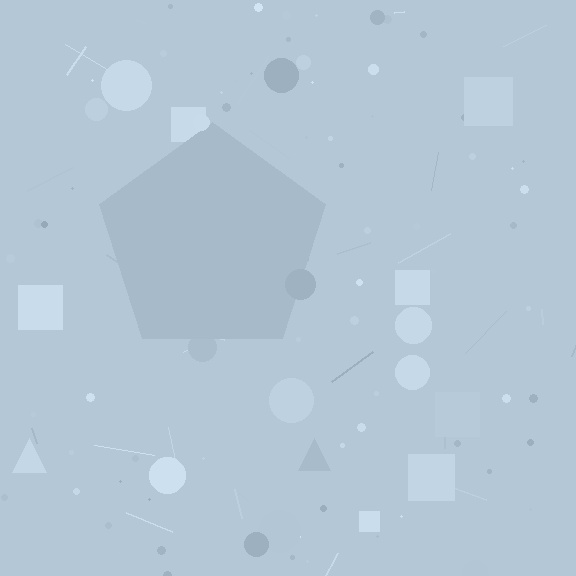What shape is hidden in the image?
A pentagon is hidden in the image.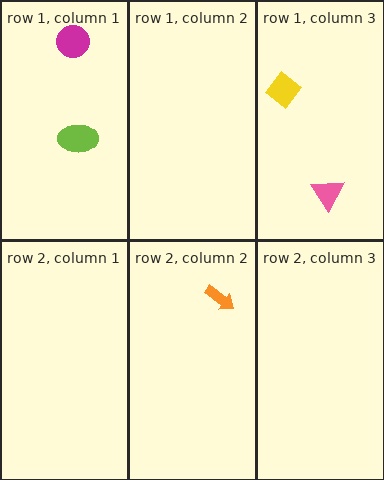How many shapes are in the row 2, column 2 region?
1.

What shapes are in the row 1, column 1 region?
The magenta circle, the lime ellipse.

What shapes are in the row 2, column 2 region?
The orange arrow.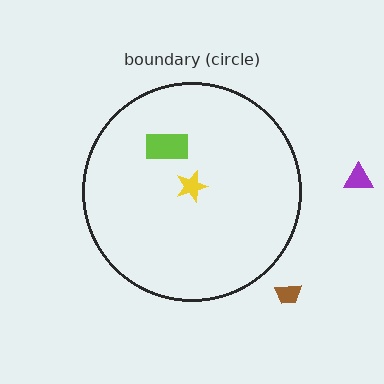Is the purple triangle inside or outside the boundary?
Outside.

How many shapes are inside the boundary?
2 inside, 2 outside.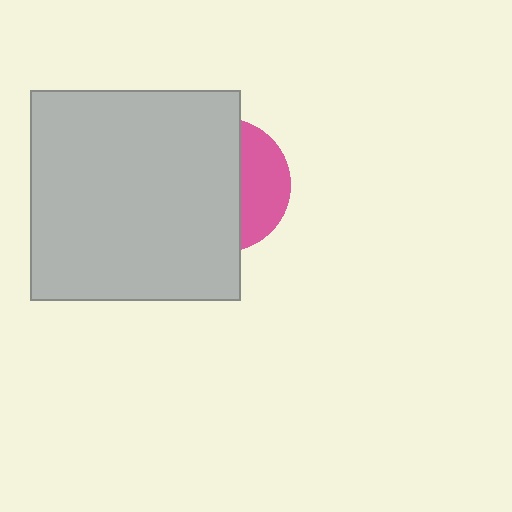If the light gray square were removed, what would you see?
You would see the complete pink circle.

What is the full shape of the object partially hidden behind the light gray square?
The partially hidden object is a pink circle.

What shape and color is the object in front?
The object in front is a light gray square.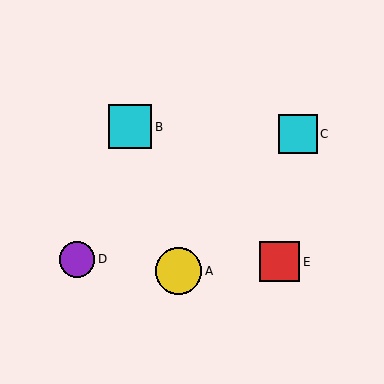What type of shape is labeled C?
Shape C is a cyan square.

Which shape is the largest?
The yellow circle (labeled A) is the largest.